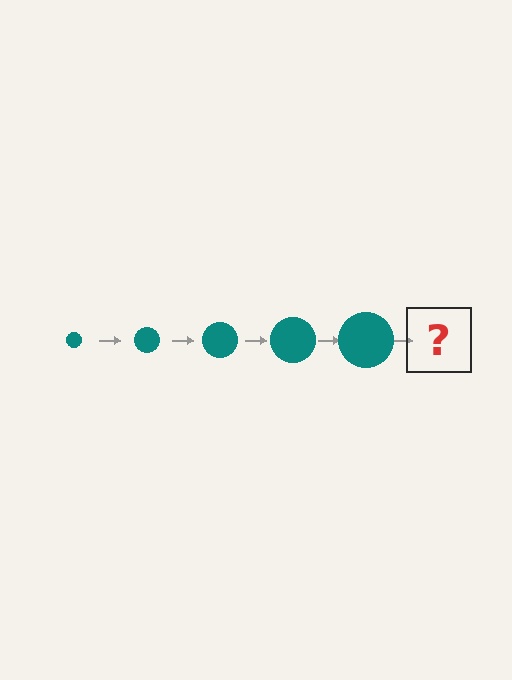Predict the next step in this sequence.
The next step is a teal circle, larger than the previous one.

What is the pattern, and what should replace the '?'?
The pattern is that the circle gets progressively larger each step. The '?' should be a teal circle, larger than the previous one.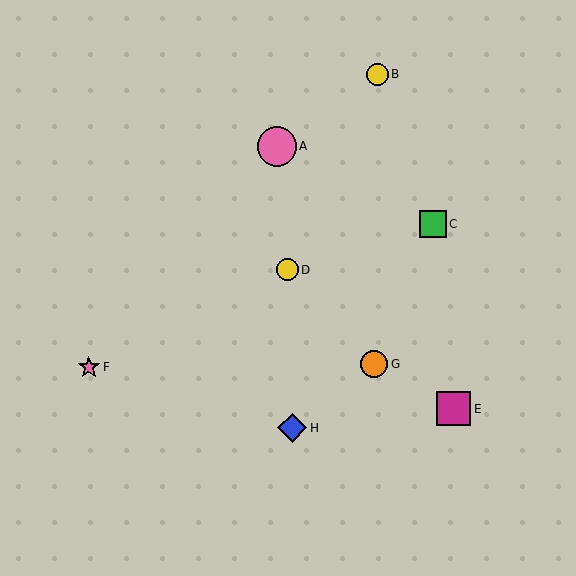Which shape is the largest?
The pink circle (labeled A) is the largest.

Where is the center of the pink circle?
The center of the pink circle is at (277, 147).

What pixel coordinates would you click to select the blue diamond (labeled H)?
Click at (292, 428) to select the blue diamond H.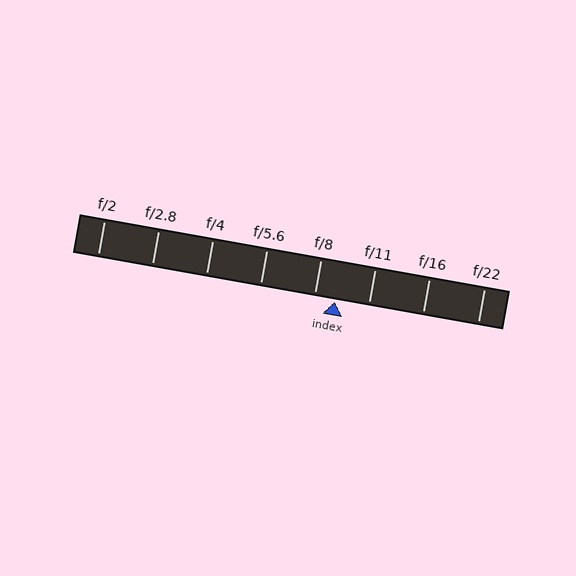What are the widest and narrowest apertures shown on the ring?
The widest aperture shown is f/2 and the narrowest is f/22.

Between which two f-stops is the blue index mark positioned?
The index mark is between f/8 and f/11.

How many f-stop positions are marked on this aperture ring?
There are 8 f-stop positions marked.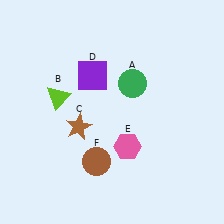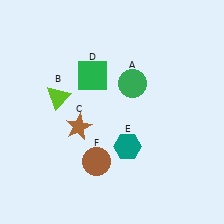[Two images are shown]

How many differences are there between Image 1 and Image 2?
There are 2 differences between the two images.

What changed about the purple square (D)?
In Image 1, D is purple. In Image 2, it changed to green.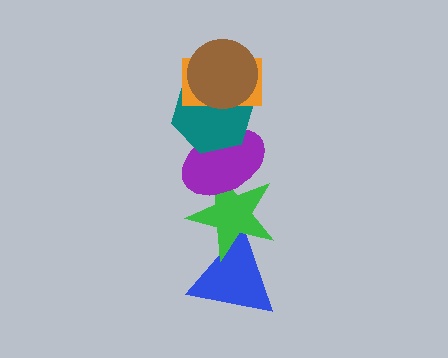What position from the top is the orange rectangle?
The orange rectangle is 2nd from the top.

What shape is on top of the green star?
The purple ellipse is on top of the green star.